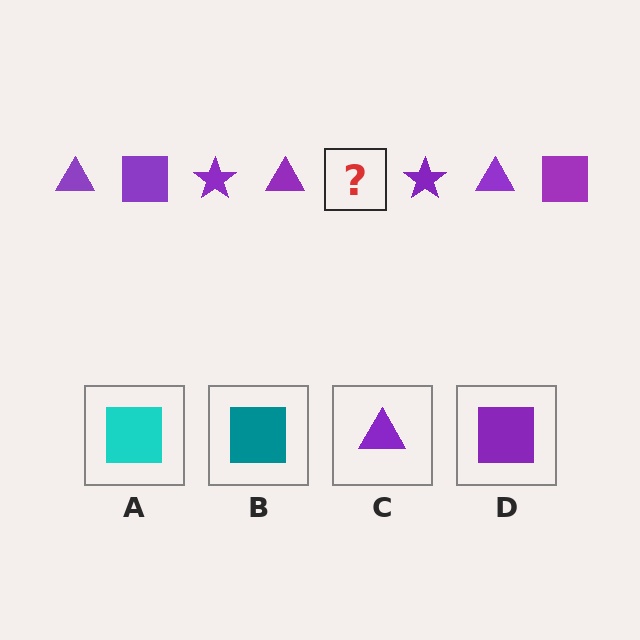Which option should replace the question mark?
Option D.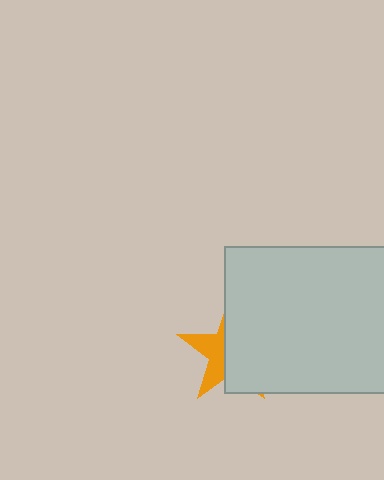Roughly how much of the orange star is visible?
A small part of it is visible (roughly 37%).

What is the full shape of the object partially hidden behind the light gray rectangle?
The partially hidden object is an orange star.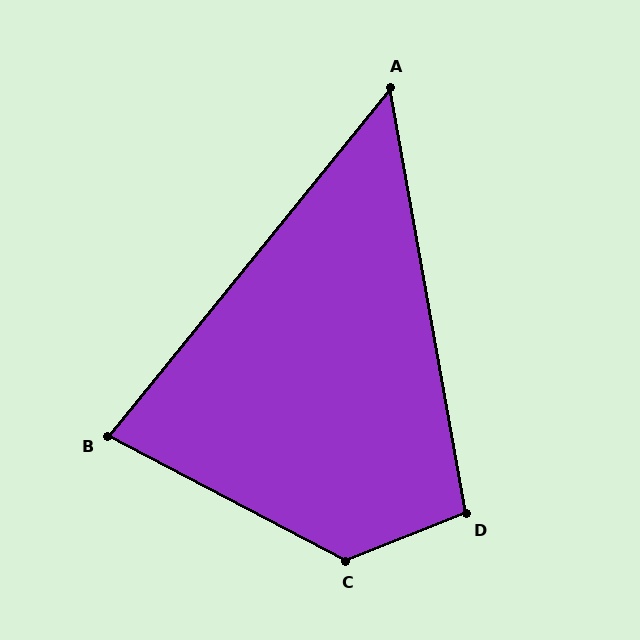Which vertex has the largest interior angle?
C, at approximately 131 degrees.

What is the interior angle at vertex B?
Approximately 79 degrees (acute).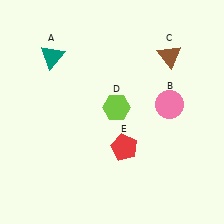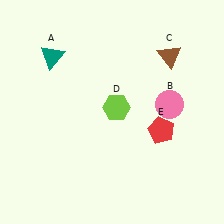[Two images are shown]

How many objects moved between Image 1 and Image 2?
1 object moved between the two images.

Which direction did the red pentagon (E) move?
The red pentagon (E) moved right.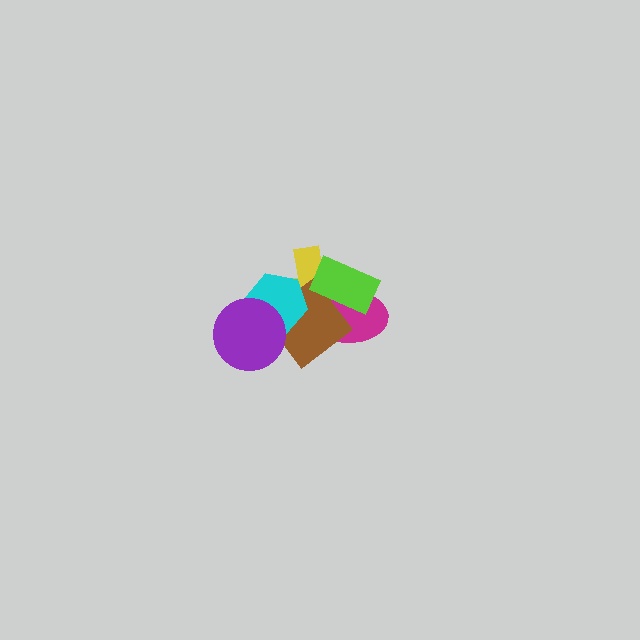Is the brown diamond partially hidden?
Yes, it is partially covered by another shape.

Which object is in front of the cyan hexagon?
The purple circle is in front of the cyan hexagon.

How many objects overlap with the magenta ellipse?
3 objects overlap with the magenta ellipse.